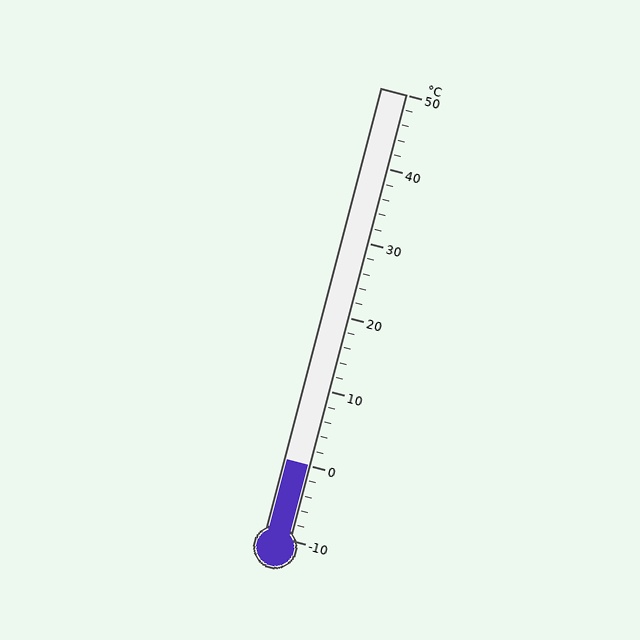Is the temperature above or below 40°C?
The temperature is below 40°C.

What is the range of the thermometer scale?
The thermometer scale ranges from -10°C to 50°C.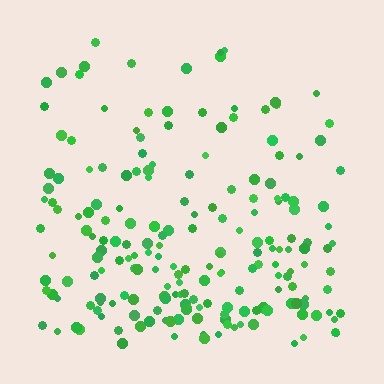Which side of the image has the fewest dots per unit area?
The top.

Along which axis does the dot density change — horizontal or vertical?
Vertical.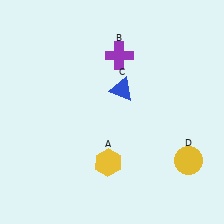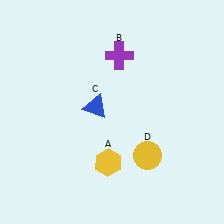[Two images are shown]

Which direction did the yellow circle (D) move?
The yellow circle (D) moved left.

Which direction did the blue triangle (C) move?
The blue triangle (C) moved left.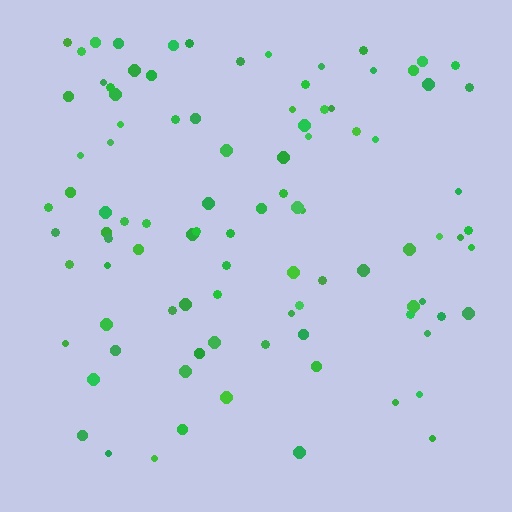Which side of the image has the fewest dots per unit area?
The bottom.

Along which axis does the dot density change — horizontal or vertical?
Vertical.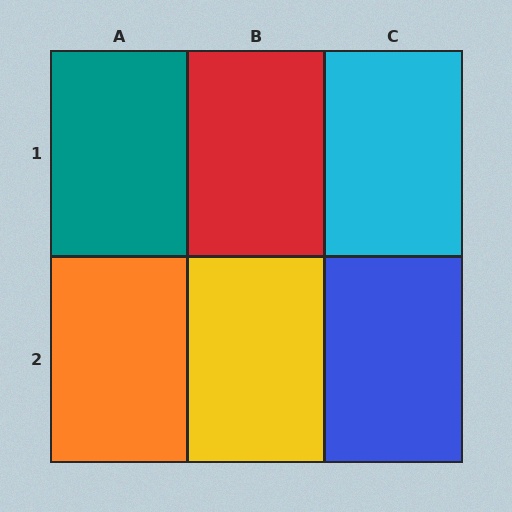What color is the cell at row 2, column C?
Blue.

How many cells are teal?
1 cell is teal.